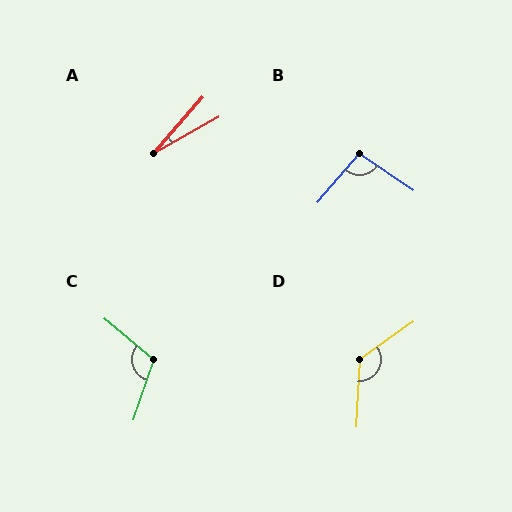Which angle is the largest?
D, at approximately 129 degrees.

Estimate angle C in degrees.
Approximately 111 degrees.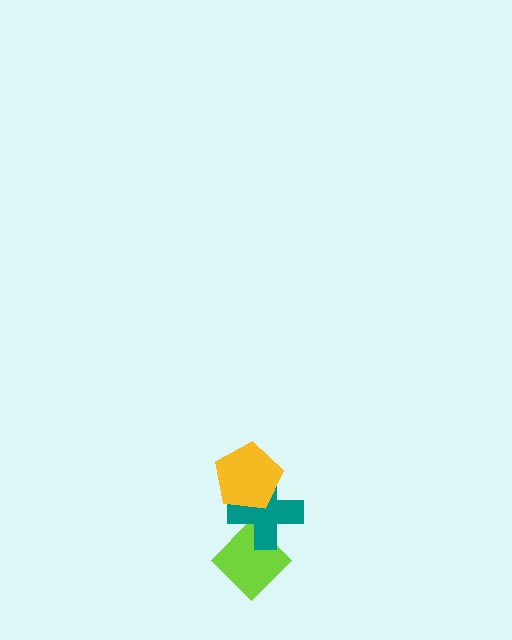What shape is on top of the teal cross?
The yellow pentagon is on top of the teal cross.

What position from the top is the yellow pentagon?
The yellow pentagon is 1st from the top.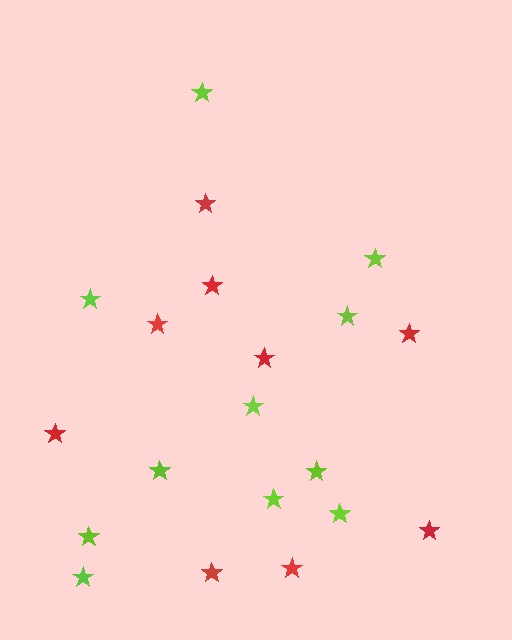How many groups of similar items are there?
There are 2 groups: one group of lime stars (11) and one group of red stars (9).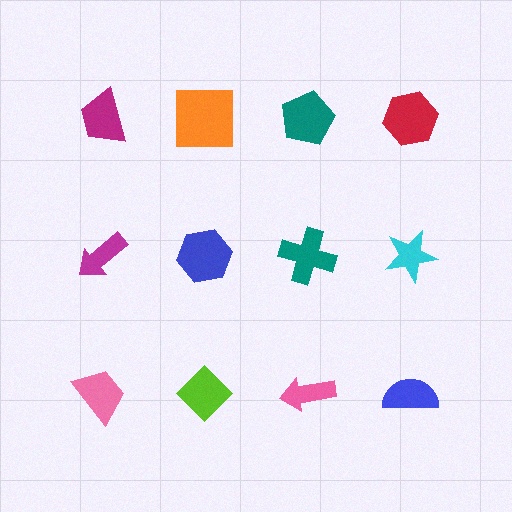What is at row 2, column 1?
A magenta arrow.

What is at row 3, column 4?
A blue semicircle.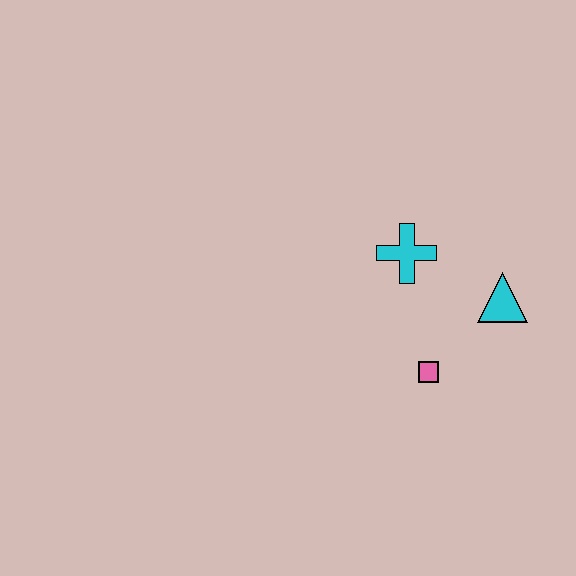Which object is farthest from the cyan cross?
The pink square is farthest from the cyan cross.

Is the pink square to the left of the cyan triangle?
Yes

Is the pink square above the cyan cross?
No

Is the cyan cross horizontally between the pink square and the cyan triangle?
No